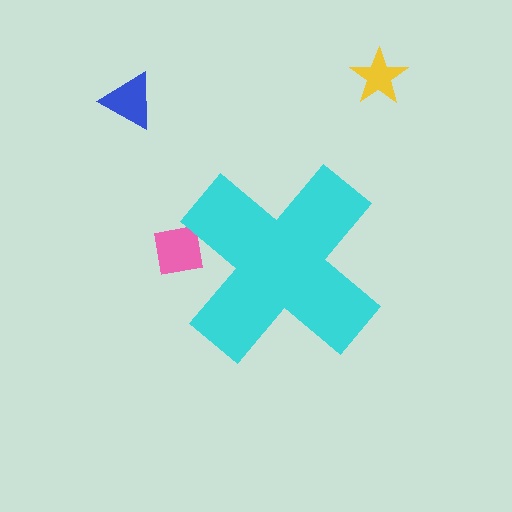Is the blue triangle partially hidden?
No, the blue triangle is fully visible.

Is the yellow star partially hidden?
No, the yellow star is fully visible.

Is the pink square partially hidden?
Yes, the pink square is partially hidden behind the cyan cross.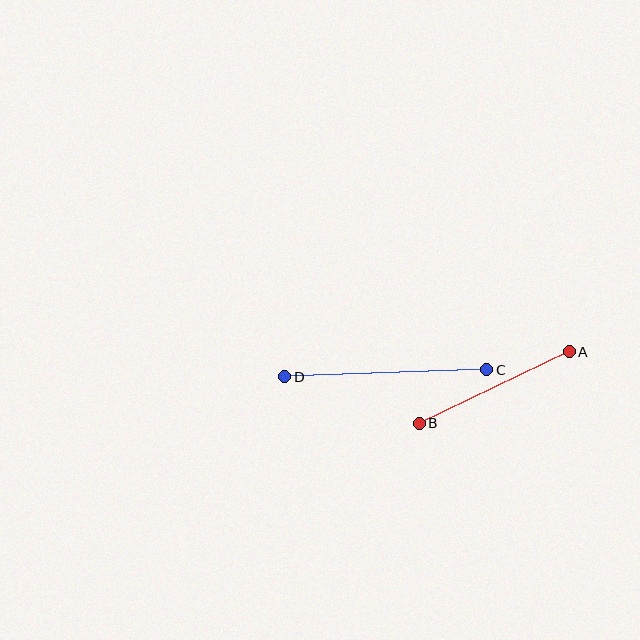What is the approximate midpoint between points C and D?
The midpoint is at approximately (386, 373) pixels.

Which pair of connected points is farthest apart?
Points C and D are farthest apart.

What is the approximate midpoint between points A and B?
The midpoint is at approximately (494, 387) pixels.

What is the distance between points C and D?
The distance is approximately 202 pixels.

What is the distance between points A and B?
The distance is approximately 166 pixels.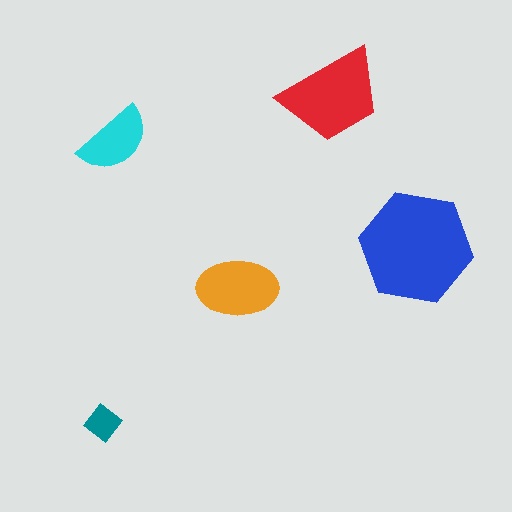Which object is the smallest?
The teal diamond.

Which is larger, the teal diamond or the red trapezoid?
The red trapezoid.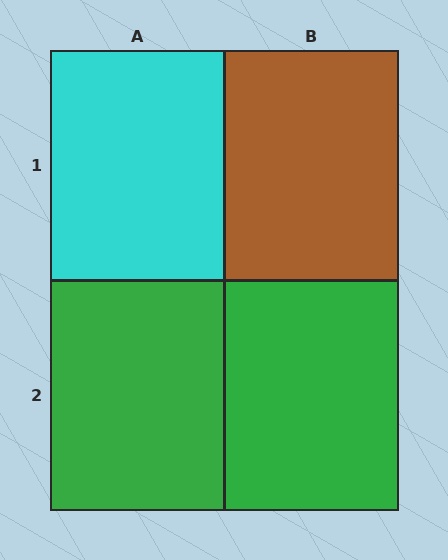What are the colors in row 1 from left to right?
Cyan, brown.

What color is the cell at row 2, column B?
Green.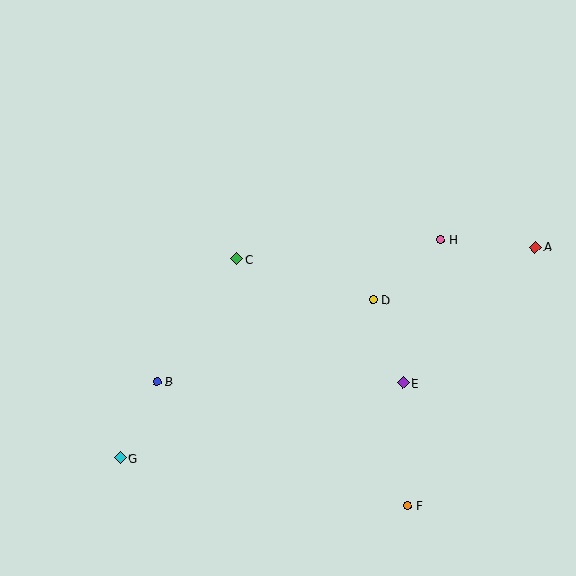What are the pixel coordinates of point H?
Point H is at (441, 240).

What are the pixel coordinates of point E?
Point E is at (403, 383).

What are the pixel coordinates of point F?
Point F is at (408, 506).